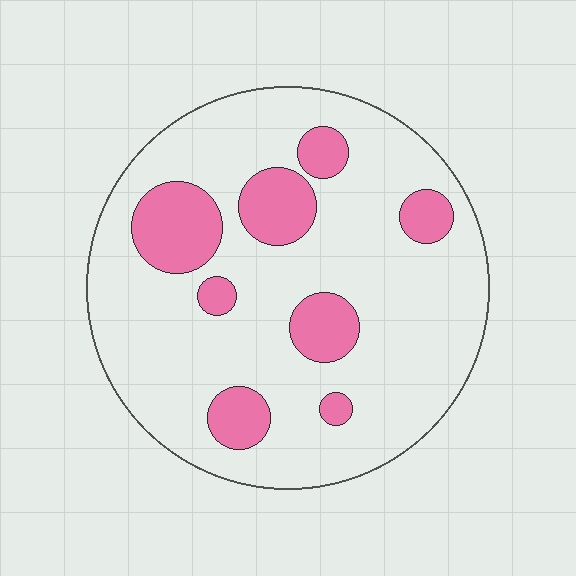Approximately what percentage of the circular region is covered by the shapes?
Approximately 20%.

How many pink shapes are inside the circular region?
8.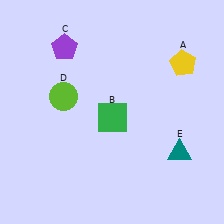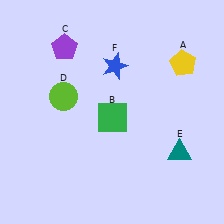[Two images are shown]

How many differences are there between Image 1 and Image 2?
There is 1 difference between the two images.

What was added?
A blue star (F) was added in Image 2.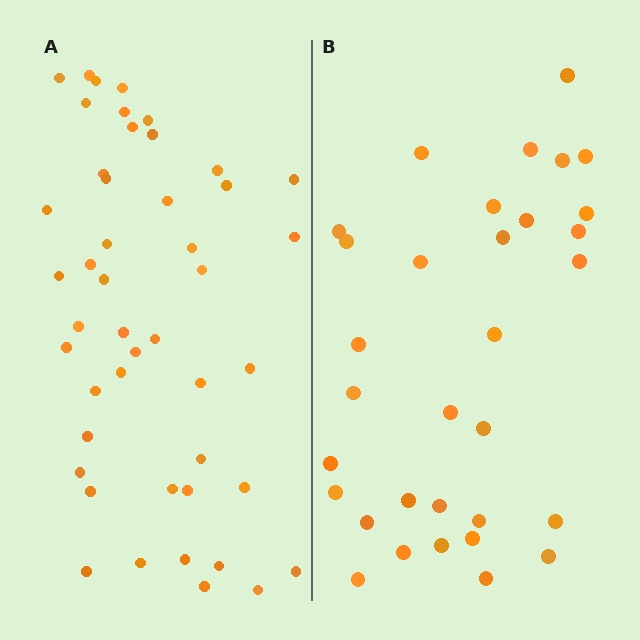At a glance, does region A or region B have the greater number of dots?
Region A (the left region) has more dots.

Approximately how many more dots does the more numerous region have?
Region A has approximately 15 more dots than region B.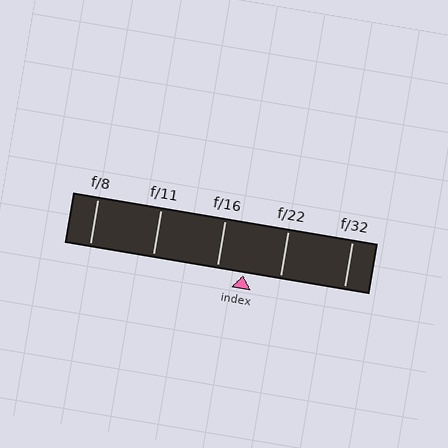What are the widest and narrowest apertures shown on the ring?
The widest aperture shown is f/8 and the narrowest is f/32.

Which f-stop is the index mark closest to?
The index mark is closest to f/16.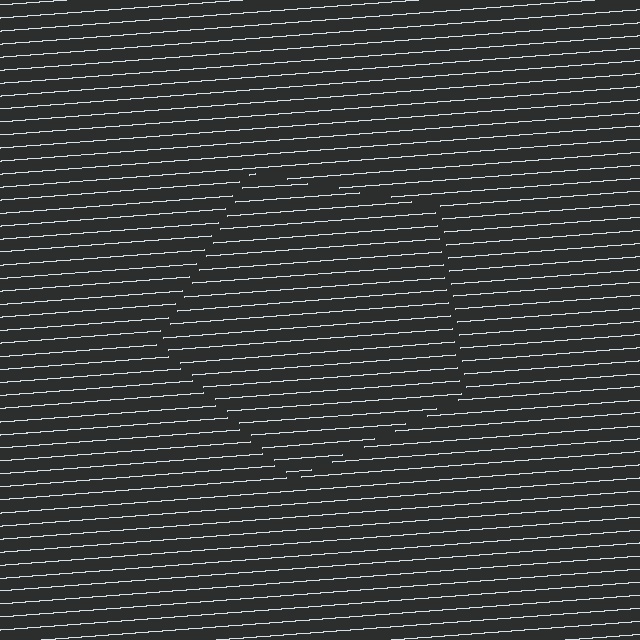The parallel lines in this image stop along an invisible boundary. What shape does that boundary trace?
An illusory pentagon. The interior of the shape contains the same grating, shifted by half a period — the contour is defined by the phase discontinuity where line-ends from the inner and outer gratings abut.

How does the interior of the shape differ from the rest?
The interior of the shape contains the same grating, shifted by half a period — the contour is defined by the phase discontinuity where line-ends from the inner and outer gratings abut.